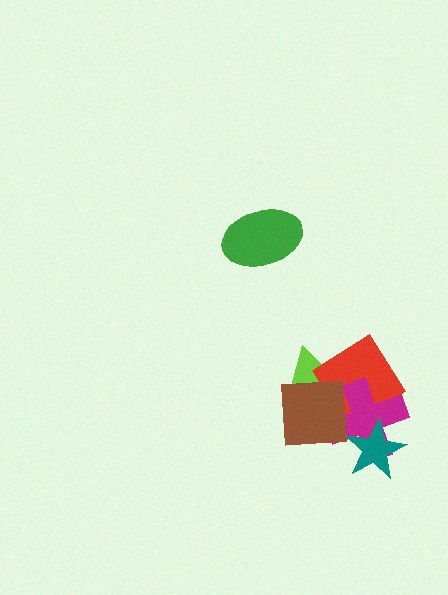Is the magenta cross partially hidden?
Yes, it is partially covered by another shape.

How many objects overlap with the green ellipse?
0 objects overlap with the green ellipse.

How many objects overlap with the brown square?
3 objects overlap with the brown square.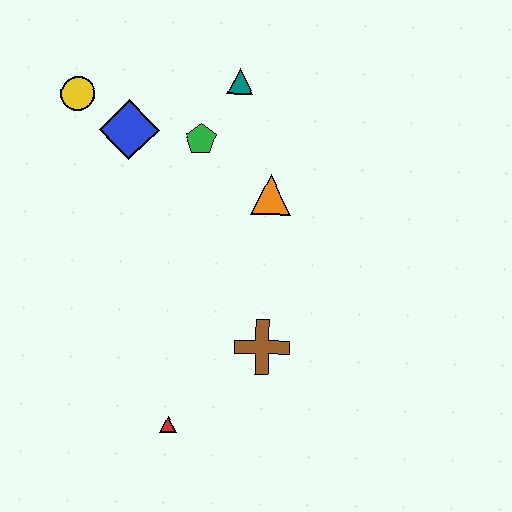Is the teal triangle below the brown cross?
No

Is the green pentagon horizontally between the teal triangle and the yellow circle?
Yes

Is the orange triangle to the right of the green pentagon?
Yes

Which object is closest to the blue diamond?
The yellow circle is closest to the blue diamond.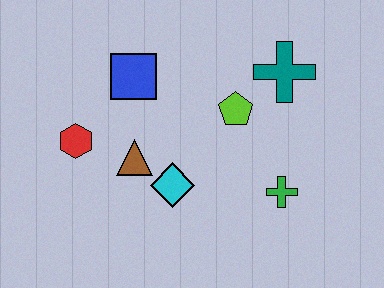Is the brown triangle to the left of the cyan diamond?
Yes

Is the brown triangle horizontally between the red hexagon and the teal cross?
Yes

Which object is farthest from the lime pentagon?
The red hexagon is farthest from the lime pentagon.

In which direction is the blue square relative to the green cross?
The blue square is to the left of the green cross.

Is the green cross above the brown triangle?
No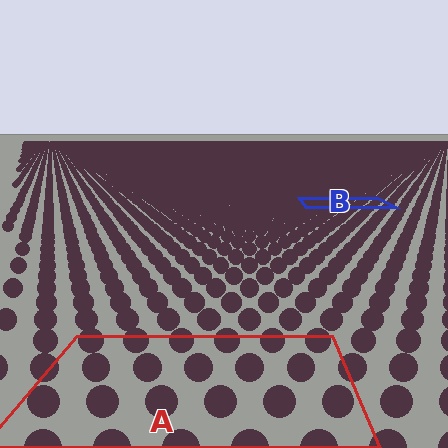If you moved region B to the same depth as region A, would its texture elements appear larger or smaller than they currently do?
They would appear larger. At a closer depth, the same texture elements are projected at a bigger on-screen size.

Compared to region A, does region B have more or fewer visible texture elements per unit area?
Region B has more texture elements per unit area — they are packed more densely because it is farther away.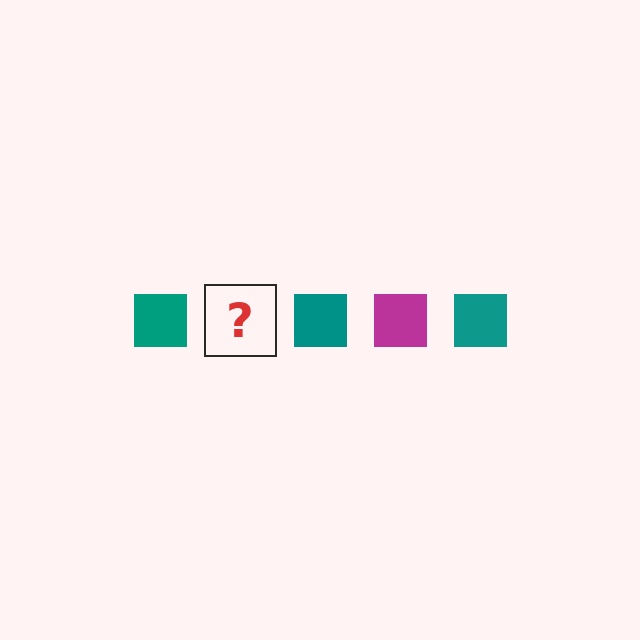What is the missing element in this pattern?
The missing element is a magenta square.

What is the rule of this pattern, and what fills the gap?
The rule is that the pattern cycles through teal, magenta squares. The gap should be filled with a magenta square.